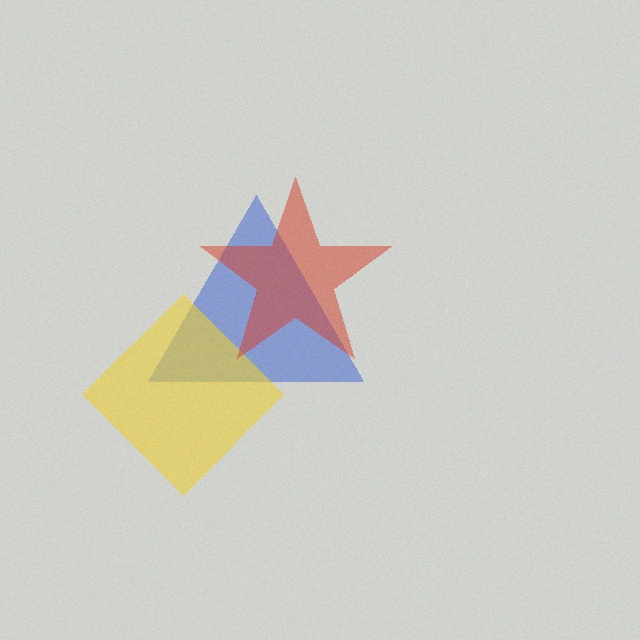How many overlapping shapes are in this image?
There are 3 overlapping shapes in the image.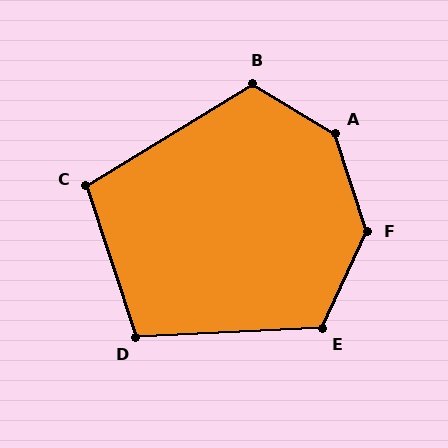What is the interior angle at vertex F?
Approximately 137 degrees (obtuse).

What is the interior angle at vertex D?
Approximately 106 degrees (obtuse).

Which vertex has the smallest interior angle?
C, at approximately 103 degrees.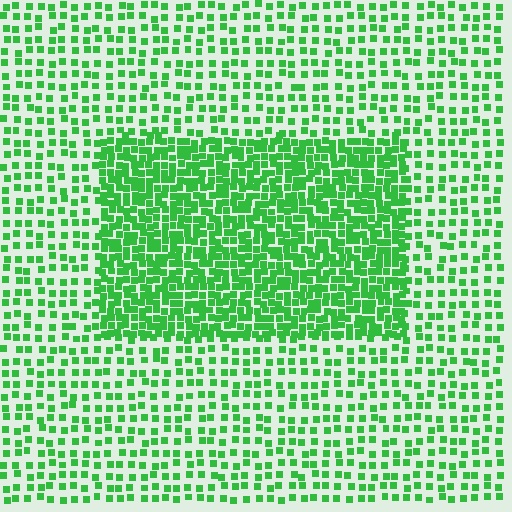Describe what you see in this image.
The image contains small green elements arranged at two different densities. A rectangle-shaped region is visible where the elements are more densely packed than the surrounding area.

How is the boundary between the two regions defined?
The boundary is defined by a change in element density (approximately 2.2x ratio). All elements are the same color, size, and shape.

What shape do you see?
I see a rectangle.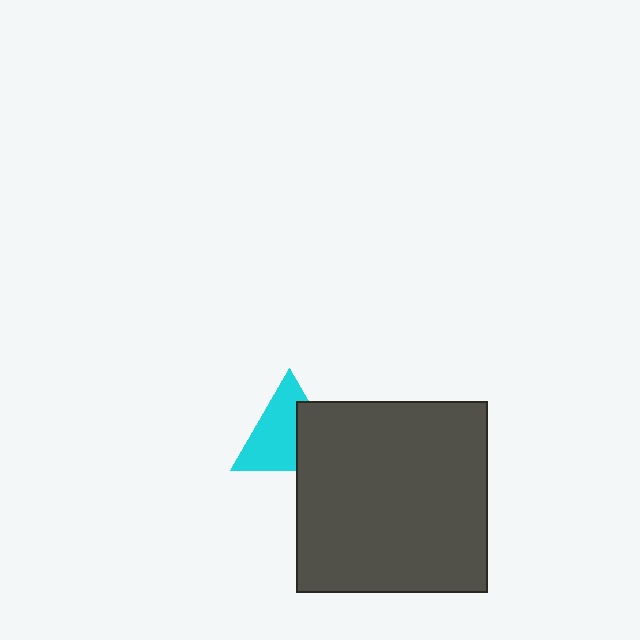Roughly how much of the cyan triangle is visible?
About half of it is visible (roughly 62%).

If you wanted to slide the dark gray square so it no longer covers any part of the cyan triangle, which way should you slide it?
Slide it right — that is the most direct way to separate the two shapes.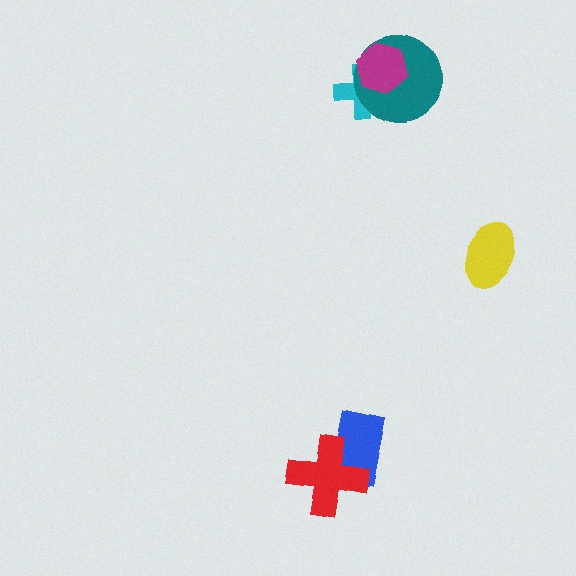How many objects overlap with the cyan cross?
2 objects overlap with the cyan cross.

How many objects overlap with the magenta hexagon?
2 objects overlap with the magenta hexagon.